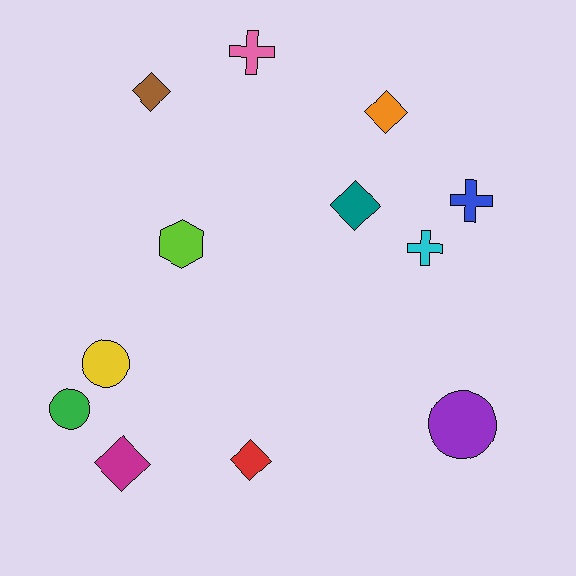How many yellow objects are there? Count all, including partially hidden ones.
There is 1 yellow object.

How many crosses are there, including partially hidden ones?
There are 3 crosses.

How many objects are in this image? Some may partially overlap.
There are 12 objects.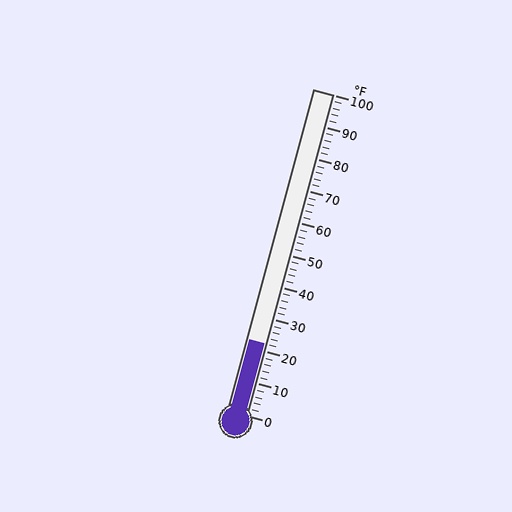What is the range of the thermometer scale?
The thermometer scale ranges from 0°F to 100°F.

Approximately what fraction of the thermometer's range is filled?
The thermometer is filled to approximately 20% of its range.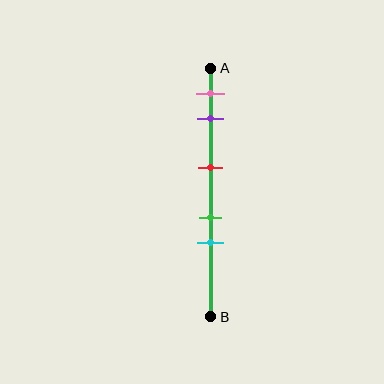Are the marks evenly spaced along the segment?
No, the marks are not evenly spaced.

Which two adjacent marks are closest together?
The green and cyan marks are the closest adjacent pair.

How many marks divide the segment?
There are 5 marks dividing the segment.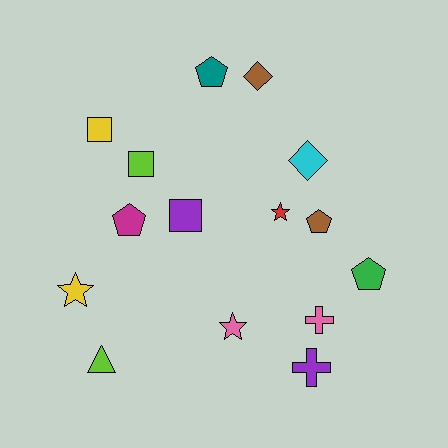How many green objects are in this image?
There is 1 green object.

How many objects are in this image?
There are 15 objects.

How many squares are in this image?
There are 3 squares.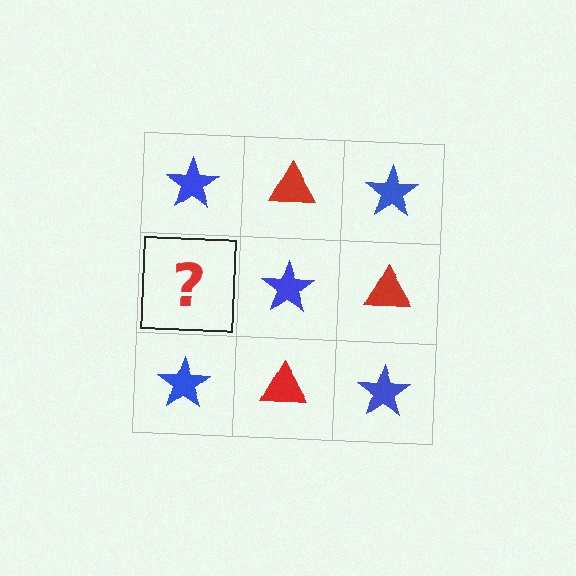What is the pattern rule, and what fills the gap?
The rule is that it alternates blue star and red triangle in a checkerboard pattern. The gap should be filled with a red triangle.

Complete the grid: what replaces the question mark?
The question mark should be replaced with a red triangle.